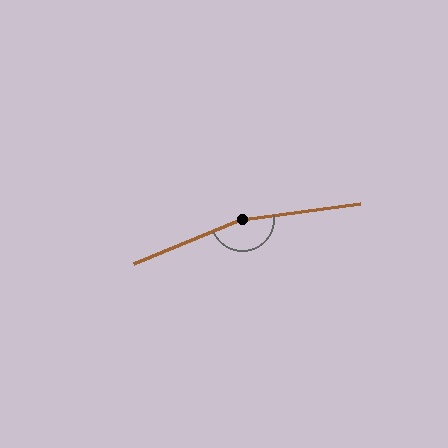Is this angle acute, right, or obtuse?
It is obtuse.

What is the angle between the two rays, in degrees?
Approximately 165 degrees.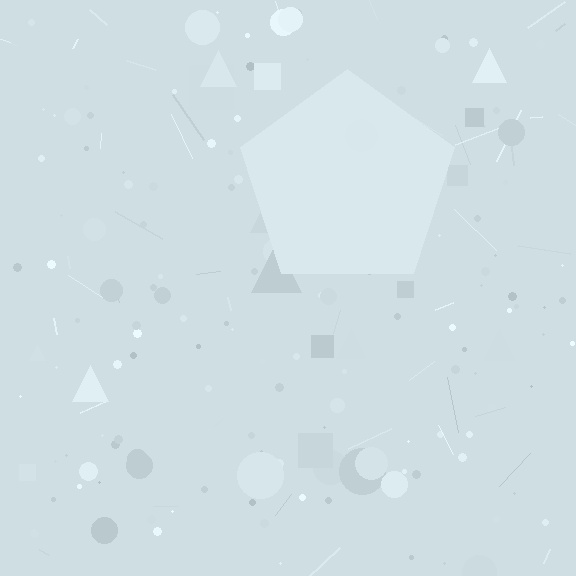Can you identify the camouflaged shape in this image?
The camouflaged shape is a pentagon.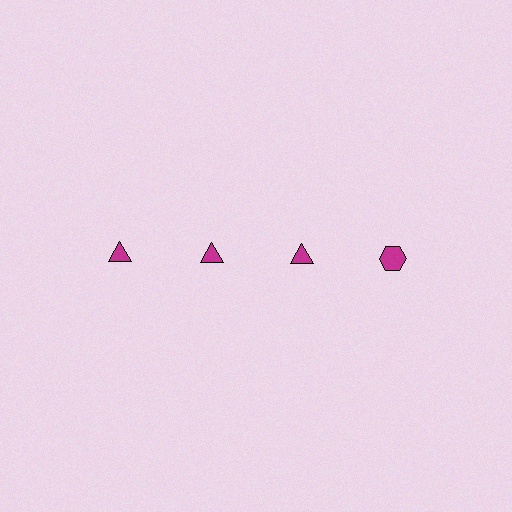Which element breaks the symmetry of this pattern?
The magenta hexagon in the top row, second from right column breaks the symmetry. All other shapes are magenta triangles.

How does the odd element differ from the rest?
It has a different shape: hexagon instead of triangle.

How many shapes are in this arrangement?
There are 4 shapes arranged in a grid pattern.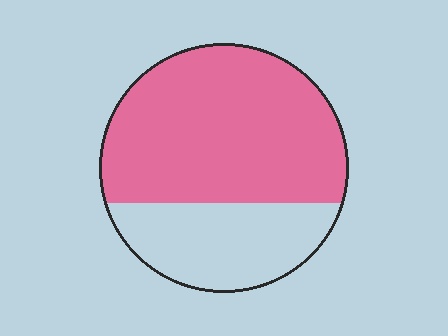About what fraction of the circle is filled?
About two thirds (2/3).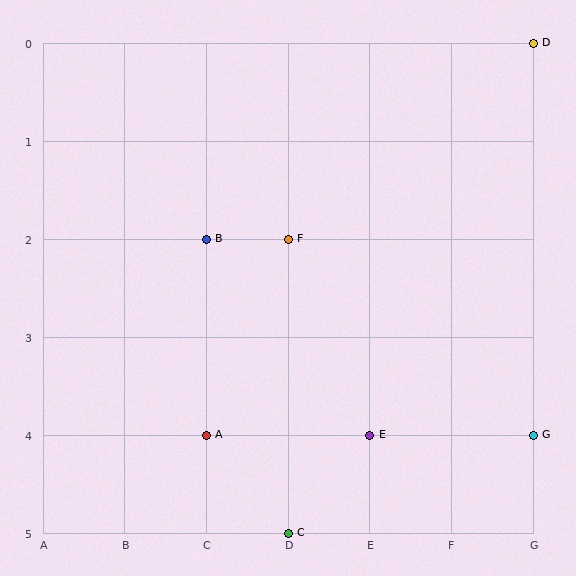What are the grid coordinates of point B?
Point B is at grid coordinates (C, 2).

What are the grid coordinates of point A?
Point A is at grid coordinates (C, 4).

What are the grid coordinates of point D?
Point D is at grid coordinates (G, 0).